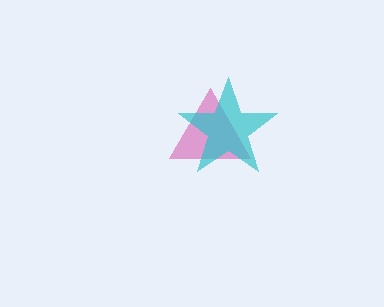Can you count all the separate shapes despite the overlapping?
Yes, there are 2 separate shapes.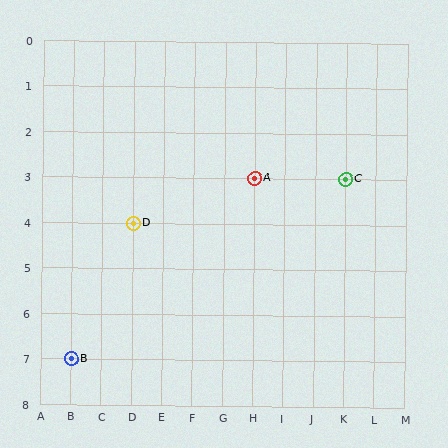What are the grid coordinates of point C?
Point C is at grid coordinates (K, 3).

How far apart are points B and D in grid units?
Points B and D are 2 columns and 3 rows apart (about 3.6 grid units diagonally).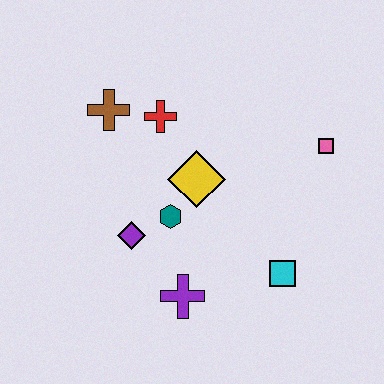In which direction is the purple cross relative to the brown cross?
The purple cross is below the brown cross.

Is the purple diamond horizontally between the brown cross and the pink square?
Yes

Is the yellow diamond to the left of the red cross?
No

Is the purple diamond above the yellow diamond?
No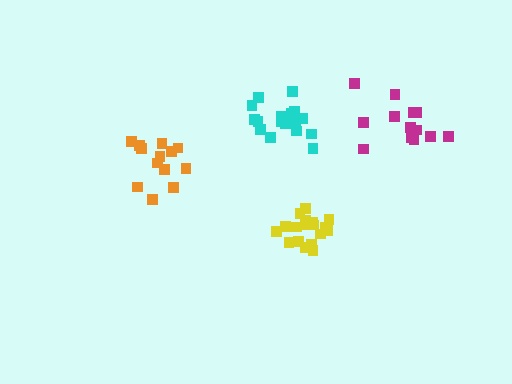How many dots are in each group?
Group 1: 13 dots, Group 2: 13 dots, Group 3: 17 dots, Group 4: 18 dots (61 total).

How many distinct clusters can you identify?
There are 4 distinct clusters.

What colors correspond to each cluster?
The clusters are colored: orange, magenta, cyan, yellow.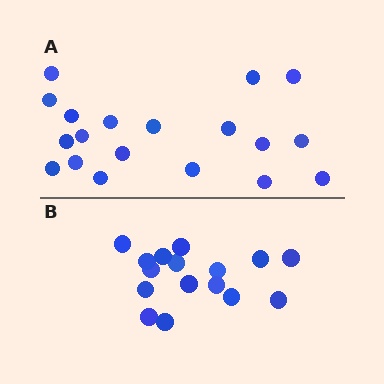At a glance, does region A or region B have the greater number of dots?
Region A (the top region) has more dots.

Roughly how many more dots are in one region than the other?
Region A has just a few more — roughly 2 or 3 more dots than region B.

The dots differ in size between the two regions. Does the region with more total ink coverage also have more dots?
No. Region B has more total ink coverage because its dots are larger, but region A actually contains more individual dots. Total area can be misleading — the number of items is what matters here.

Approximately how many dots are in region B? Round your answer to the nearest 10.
About 20 dots. (The exact count is 16, which rounds to 20.)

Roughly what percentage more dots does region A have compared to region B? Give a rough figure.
About 20% more.